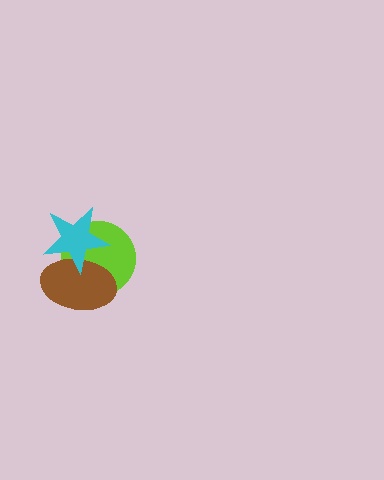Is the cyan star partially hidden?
No, no other shape covers it.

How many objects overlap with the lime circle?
2 objects overlap with the lime circle.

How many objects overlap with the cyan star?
2 objects overlap with the cyan star.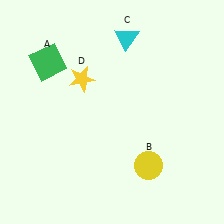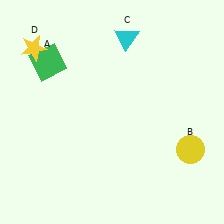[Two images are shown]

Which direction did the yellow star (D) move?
The yellow star (D) moved left.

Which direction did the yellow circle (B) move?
The yellow circle (B) moved right.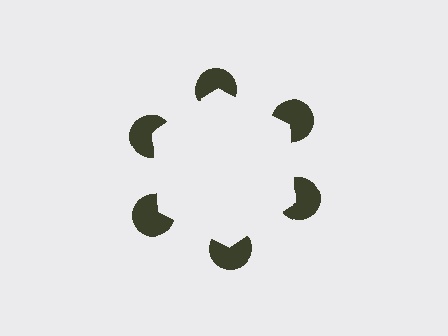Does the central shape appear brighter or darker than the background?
It typically appears slightly brighter than the background, even though no actual brightness change is drawn.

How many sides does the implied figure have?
6 sides.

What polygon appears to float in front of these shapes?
An illusory hexagon — its edges are inferred from the aligned wedge cuts in the pac-man discs, not physically drawn.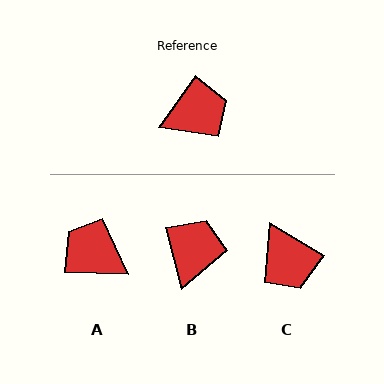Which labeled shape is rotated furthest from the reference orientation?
A, about 123 degrees away.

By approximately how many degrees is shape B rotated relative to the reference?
Approximately 49 degrees counter-clockwise.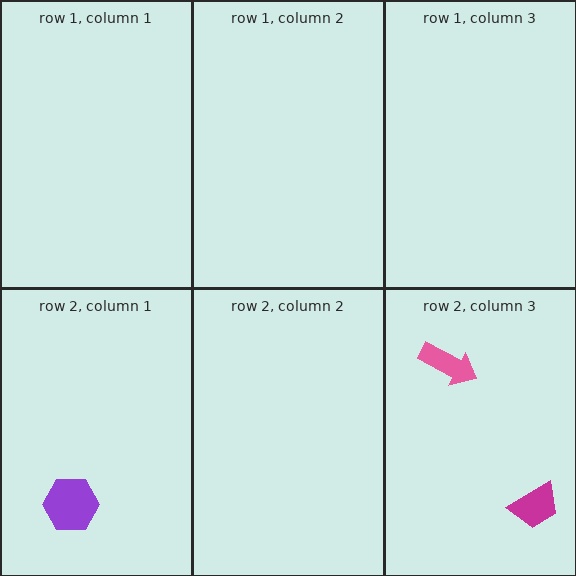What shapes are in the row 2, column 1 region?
The purple hexagon.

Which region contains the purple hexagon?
The row 2, column 1 region.